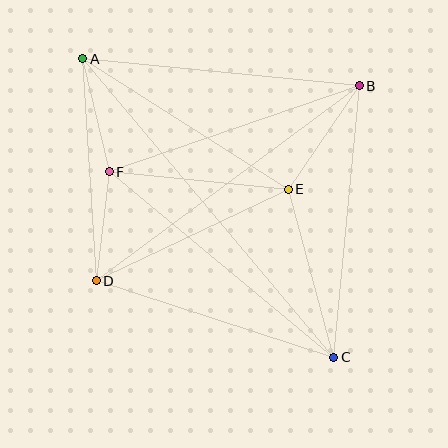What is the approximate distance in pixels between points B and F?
The distance between B and F is approximately 264 pixels.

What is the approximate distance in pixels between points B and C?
The distance between B and C is approximately 273 pixels.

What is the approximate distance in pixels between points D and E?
The distance between D and E is approximately 213 pixels.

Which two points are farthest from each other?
Points A and C are farthest from each other.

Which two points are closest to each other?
Points D and F are closest to each other.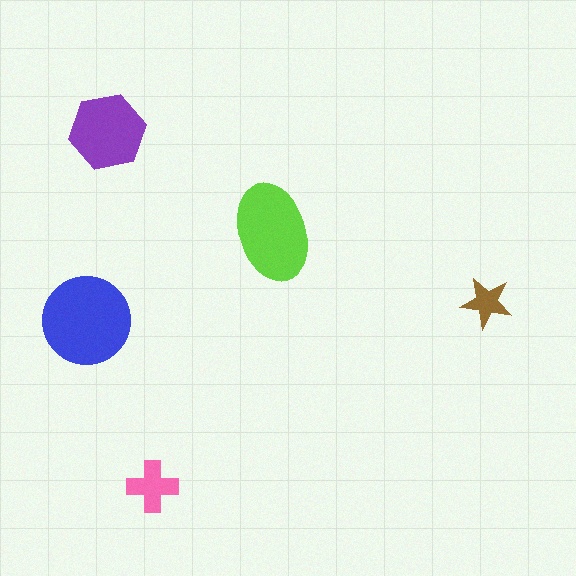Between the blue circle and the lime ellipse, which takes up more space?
The blue circle.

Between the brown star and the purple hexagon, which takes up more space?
The purple hexagon.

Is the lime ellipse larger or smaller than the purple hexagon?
Larger.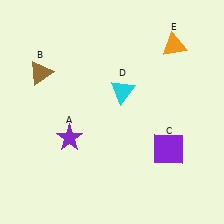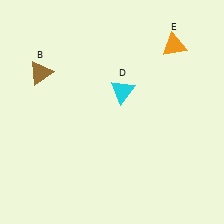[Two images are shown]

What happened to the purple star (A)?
The purple star (A) was removed in Image 2. It was in the bottom-left area of Image 1.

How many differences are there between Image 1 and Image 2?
There are 2 differences between the two images.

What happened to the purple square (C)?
The purple square (C) was removed in Image 2. It was in the bottom-right area of Image 1.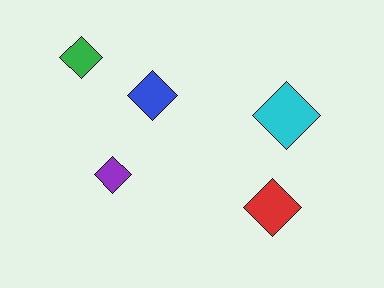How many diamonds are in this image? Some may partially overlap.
There are 5 diamonds.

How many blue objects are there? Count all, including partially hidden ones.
There is 1 blue object.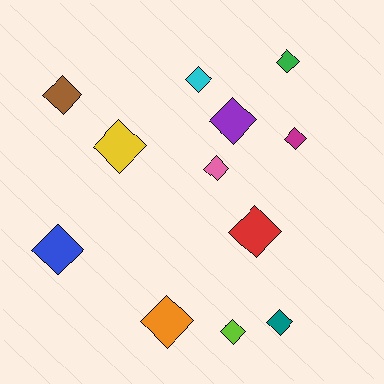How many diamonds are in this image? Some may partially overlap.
There are 12 diamonds.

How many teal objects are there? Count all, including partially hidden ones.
There is 1 teal object.